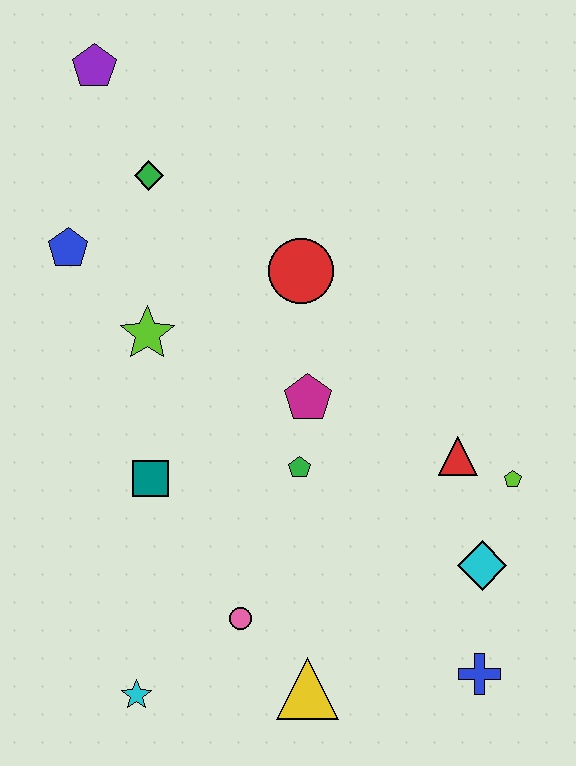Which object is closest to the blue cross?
The cyan diamond is closest to the blue cross.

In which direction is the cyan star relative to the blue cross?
The cyan star is to the left of the blue cross.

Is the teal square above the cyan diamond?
Yes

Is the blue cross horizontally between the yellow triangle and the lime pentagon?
Yes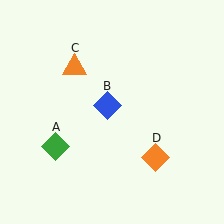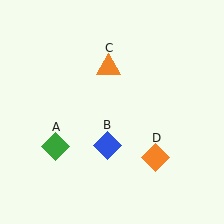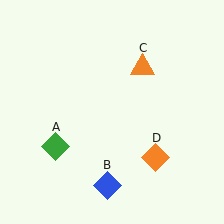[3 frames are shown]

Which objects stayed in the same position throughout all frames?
Green diamond (object A) and orange diamond (object D) remained stationary.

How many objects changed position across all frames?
2 objects changed position: blue diamond (object B), orange triangle (object C).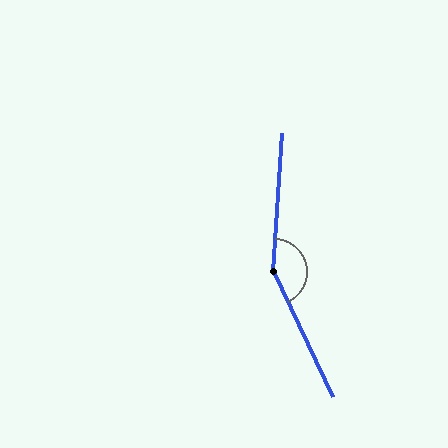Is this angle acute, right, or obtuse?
It is obtuse.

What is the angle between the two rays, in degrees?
Approximately 151 degrees.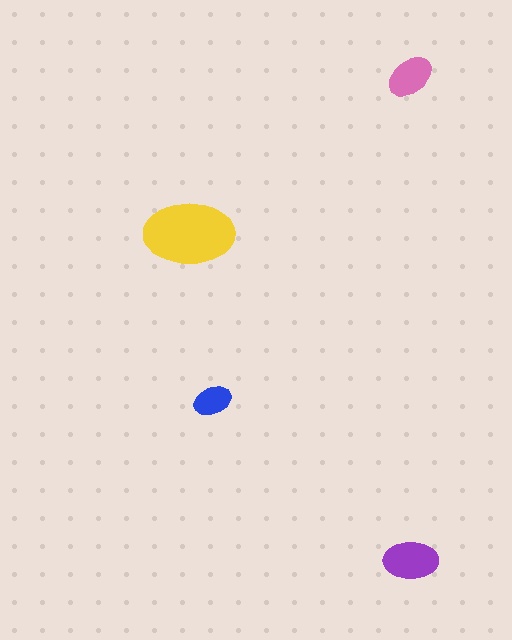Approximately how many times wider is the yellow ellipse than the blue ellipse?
About 2.5 times wider.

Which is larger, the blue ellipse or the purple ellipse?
The purple one.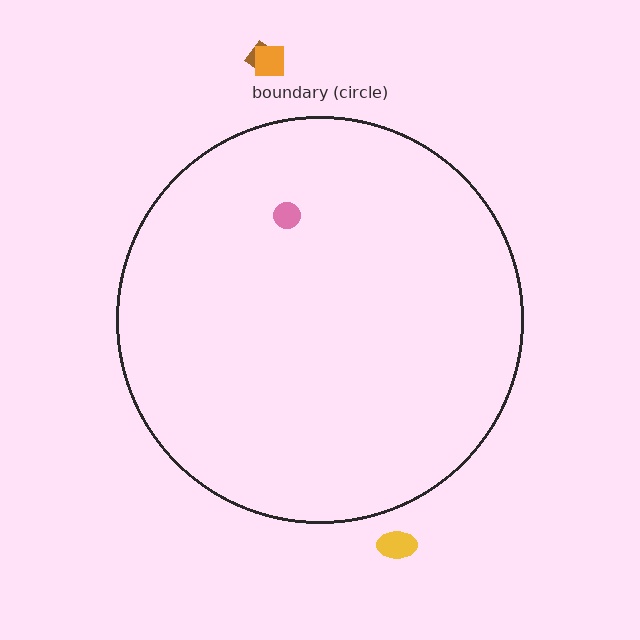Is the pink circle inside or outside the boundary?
Inside.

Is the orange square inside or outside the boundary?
Outside.